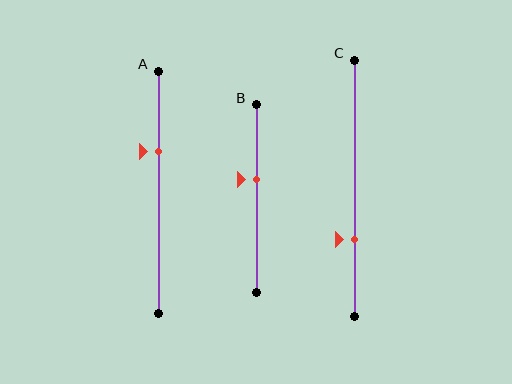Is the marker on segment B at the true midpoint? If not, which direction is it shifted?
No, the marker on segment B is shifted upward by about 11% of the segment length.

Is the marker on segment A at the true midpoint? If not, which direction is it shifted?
No, the marker on segment A is shifted upward by about 17% of the segment length.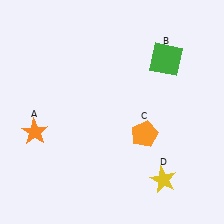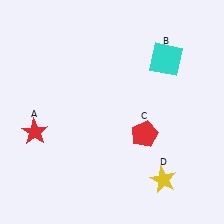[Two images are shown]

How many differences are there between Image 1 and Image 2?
There are 3 differences between the two images.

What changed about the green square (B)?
In Image 1, B is green. In Image 2, it changed to cyan.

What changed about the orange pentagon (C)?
In Image 1, C is orange. In Image 2, it changed to red.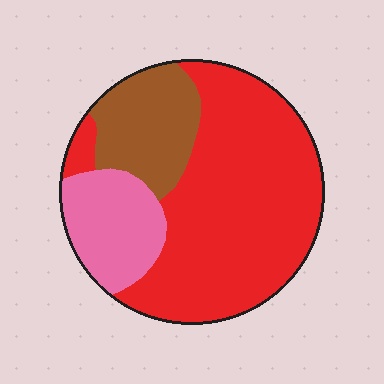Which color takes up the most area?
Red, at roughly 65%.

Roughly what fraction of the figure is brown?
Brown covers about 20% of the figure.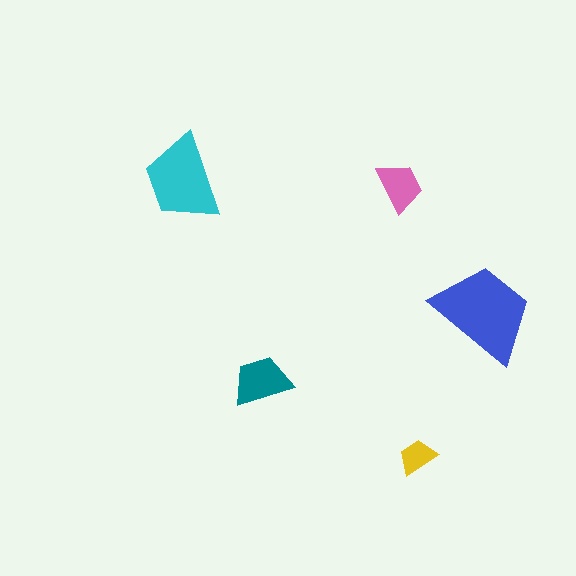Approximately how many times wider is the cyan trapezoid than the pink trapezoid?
About 1.5 times wider.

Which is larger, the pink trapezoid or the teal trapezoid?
The teal one.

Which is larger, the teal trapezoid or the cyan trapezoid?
The cyan one.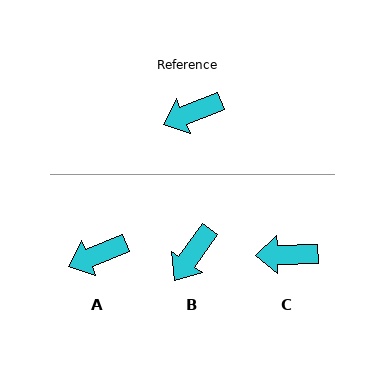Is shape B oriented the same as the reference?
No, it is off by about 33 degrees.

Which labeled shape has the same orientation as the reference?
A.